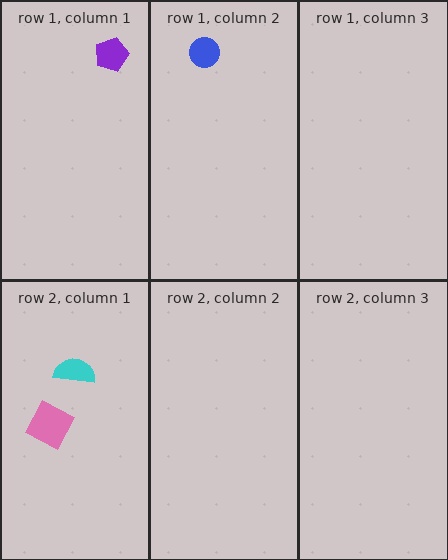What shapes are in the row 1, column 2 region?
The blue circle.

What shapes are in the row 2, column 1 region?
The cyan semicircle, the pink diamond.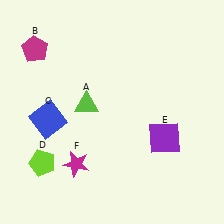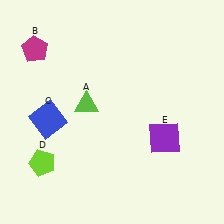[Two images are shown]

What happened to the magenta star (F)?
The magenta star (F) was removed in Image 2. It was in the bottom-left area of Image 1.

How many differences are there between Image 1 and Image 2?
There is 1 difference between the two images.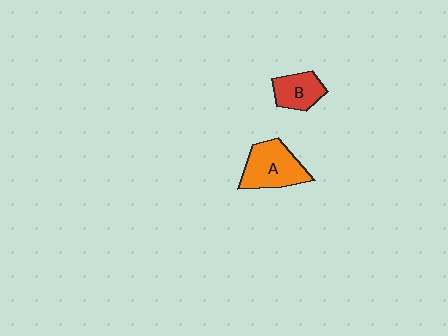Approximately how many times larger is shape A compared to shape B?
Approximately 1.6 times.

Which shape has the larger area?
Shape A (orange).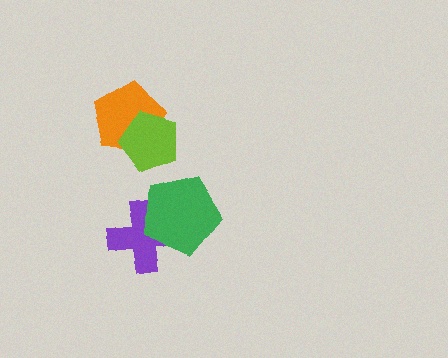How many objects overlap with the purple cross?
1 object overlaps with the purple cross.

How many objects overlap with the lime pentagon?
1 object overlaps with the lime pentagon.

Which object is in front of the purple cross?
The green pentagon is in front of the purple cross.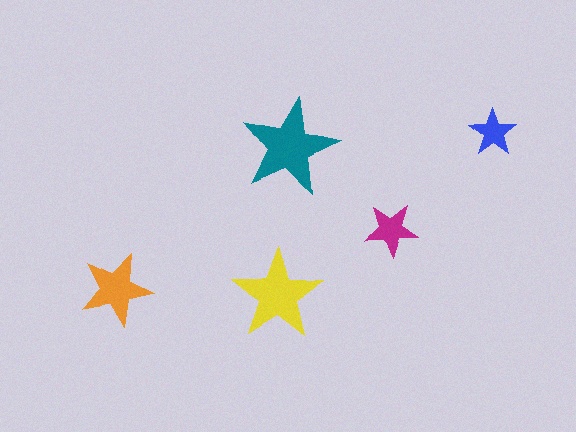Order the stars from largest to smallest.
the teal one, the yellow one, the orange one, the magenta one, the blue one.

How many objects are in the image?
There are 5 objects in the image.